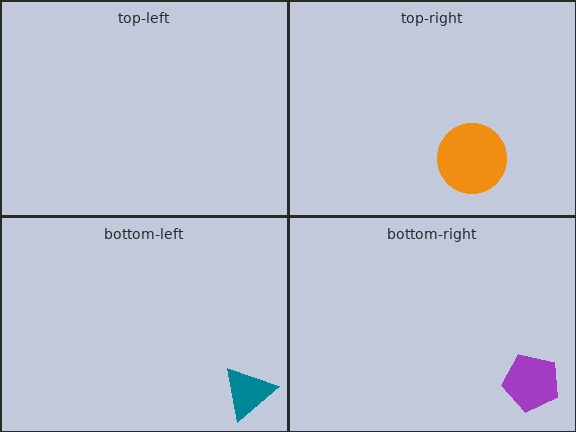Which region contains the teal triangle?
The bottom-left region.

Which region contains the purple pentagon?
The bottom-right region.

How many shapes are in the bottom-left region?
1.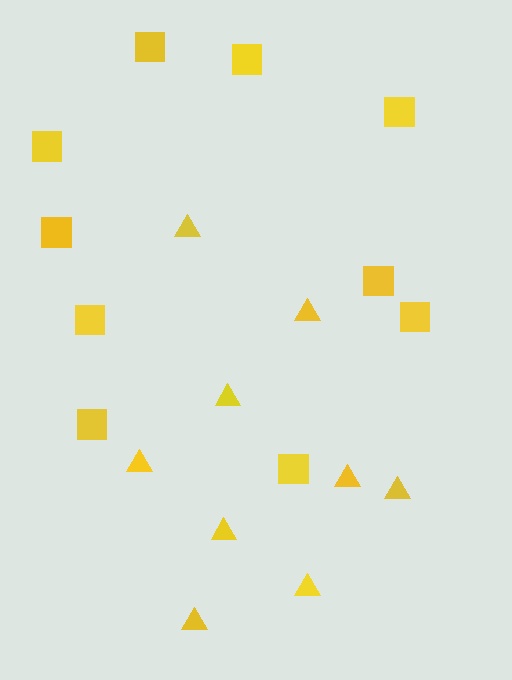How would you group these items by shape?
There are 2 groups: one group of triangles (9) and one group of squares (10).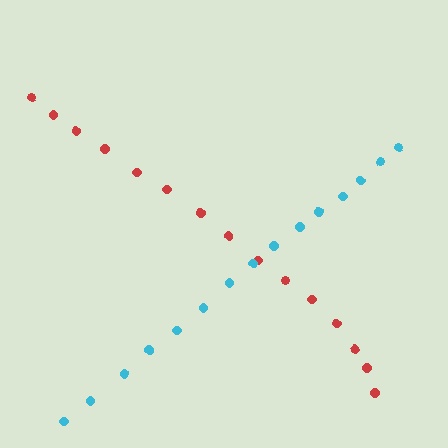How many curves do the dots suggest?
There are 2 distinct paths.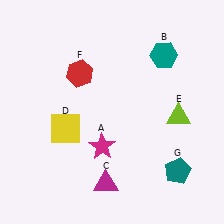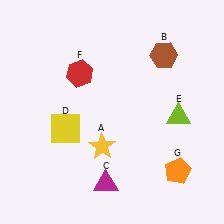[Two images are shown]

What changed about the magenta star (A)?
In Image 1, A is magenta. In Image 2, it changed to yellow.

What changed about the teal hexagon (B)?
In Image 1, B is teal. In Image 2, it changed to brown.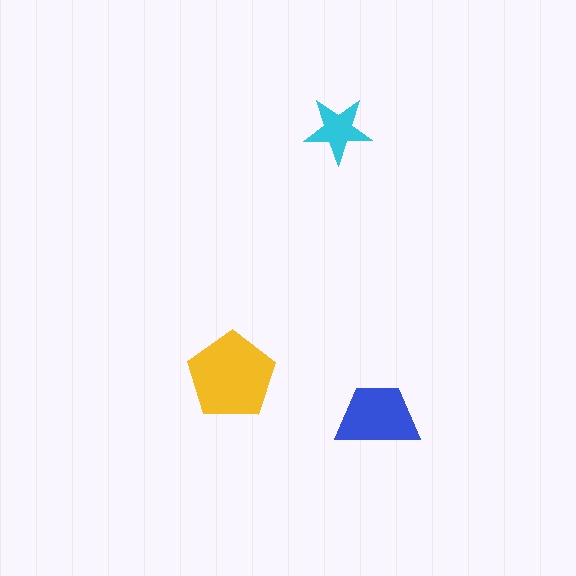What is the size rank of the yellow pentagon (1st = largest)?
1st.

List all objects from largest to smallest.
The yellow pentagon, the blue trapezoid, the cyan star.